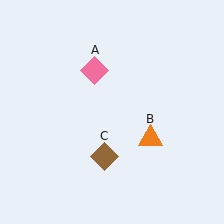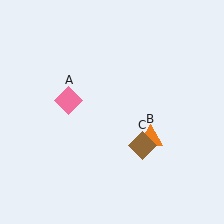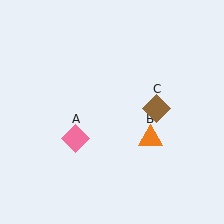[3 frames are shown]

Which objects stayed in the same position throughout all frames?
Orange triangle (object B) remained stationary.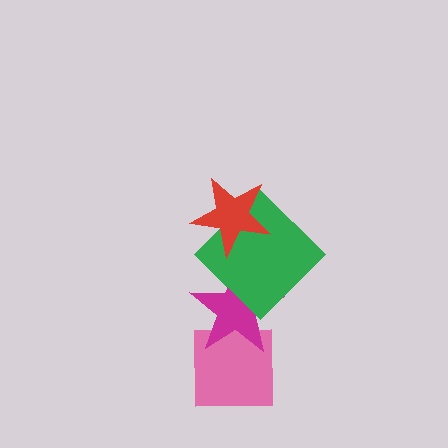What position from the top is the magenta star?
The magenta star is 3rd from the top.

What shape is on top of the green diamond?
The red star is on top of the green diamond.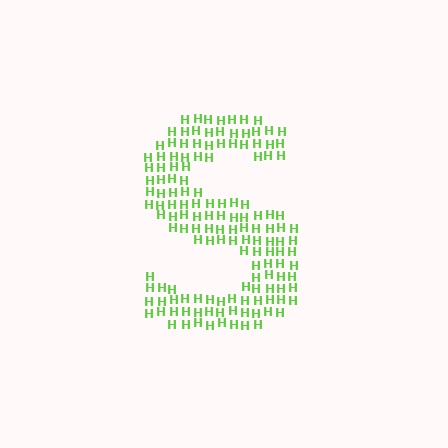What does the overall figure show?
The overall figure shows the letter S.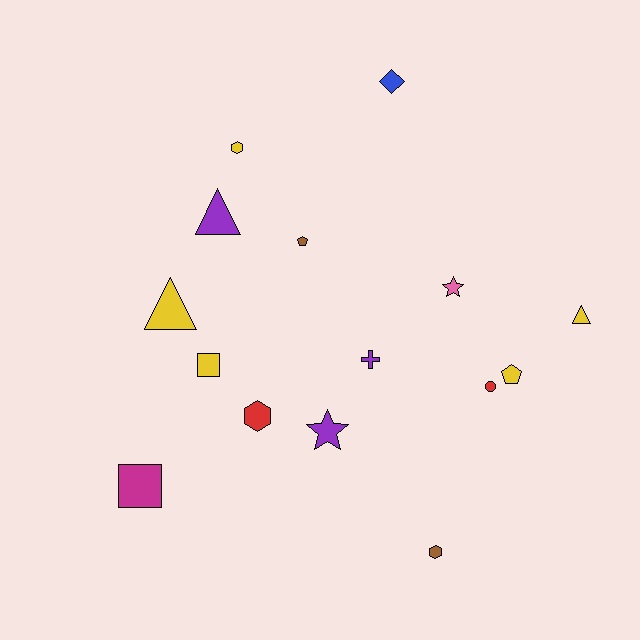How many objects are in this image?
There are 15 objects.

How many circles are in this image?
There is 1 circle.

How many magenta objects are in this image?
There is 1 magenta object.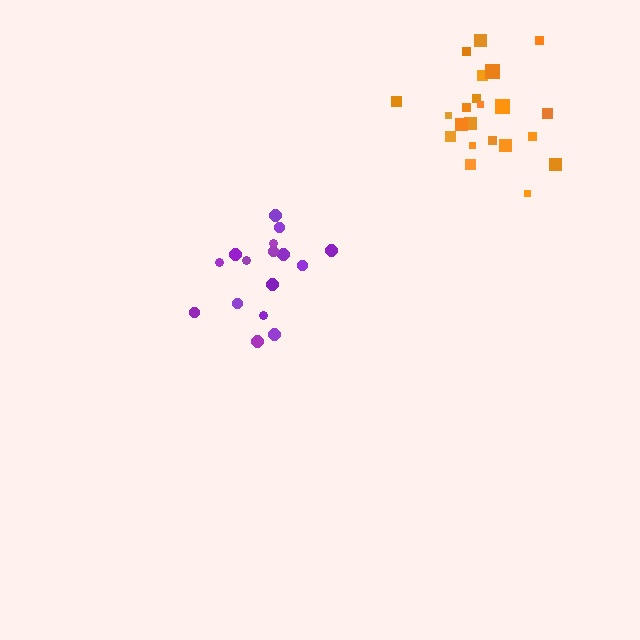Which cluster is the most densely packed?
Orange.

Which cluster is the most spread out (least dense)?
Purple.